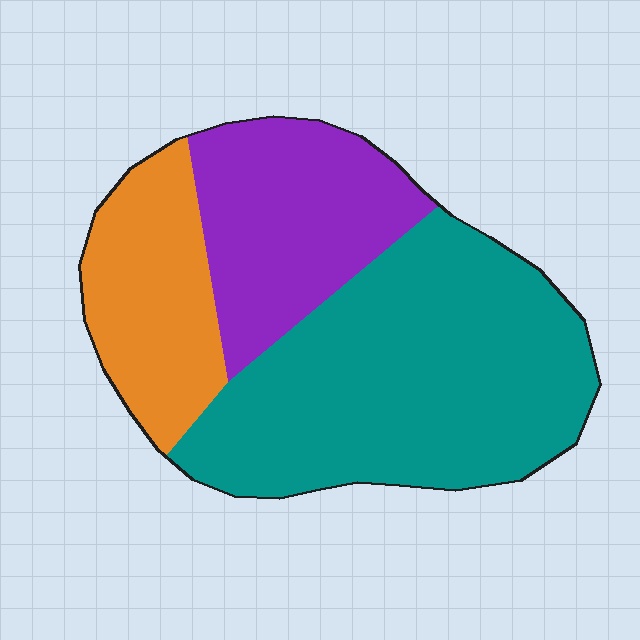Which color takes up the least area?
Orange, at roughly 20%.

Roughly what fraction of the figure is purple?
Purple covers about 25% of the figure.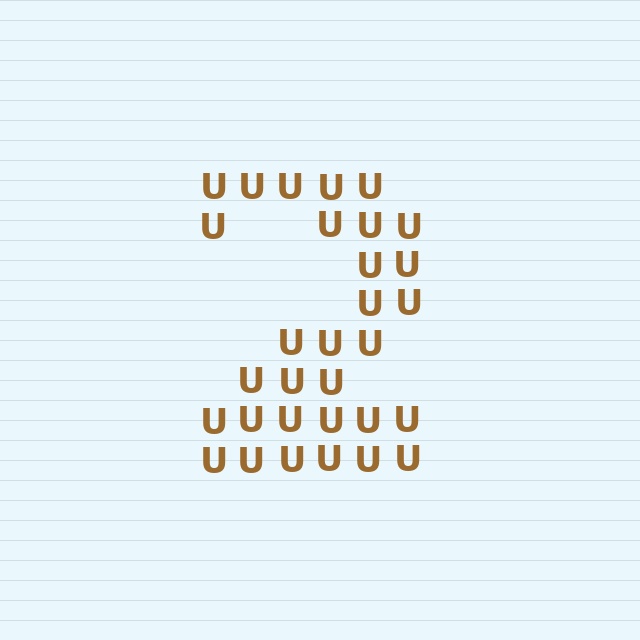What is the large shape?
The large shape is the digit 2.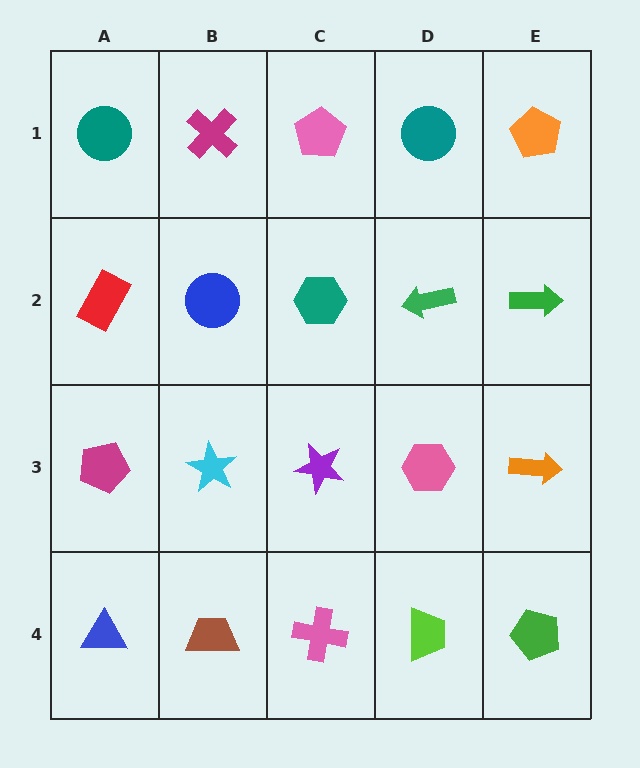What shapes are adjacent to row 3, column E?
A green arrow (row 2, column E), a green pentagon (row 4, column E), a pink hexagon (row 3, column D).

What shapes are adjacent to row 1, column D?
A green arrow (row 2, column D), a pink pentagon (row 1, column C), an orange pentagon (row 1, column E).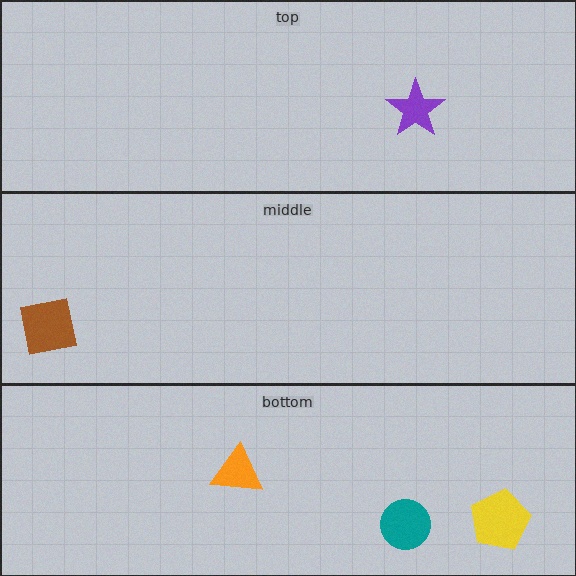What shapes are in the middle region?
The brown square.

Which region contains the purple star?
The top region.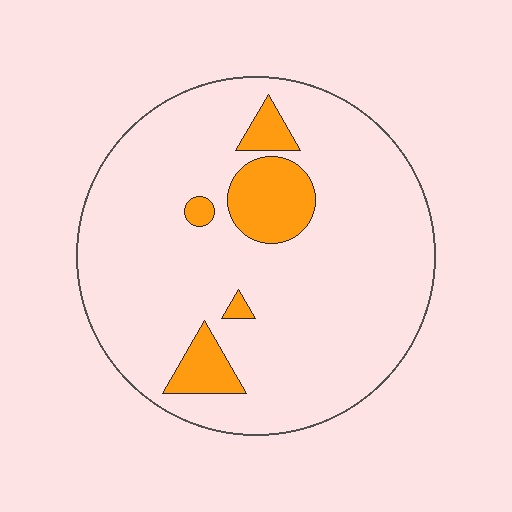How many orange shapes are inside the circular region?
5.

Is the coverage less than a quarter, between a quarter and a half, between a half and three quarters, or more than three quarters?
Less than a quarter.